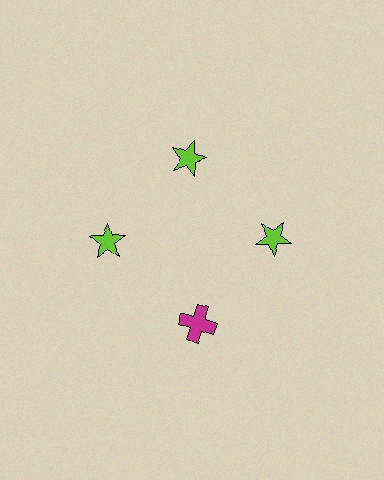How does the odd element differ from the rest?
It differs in both color (magenta instead of lime) and shape (cross instead of star).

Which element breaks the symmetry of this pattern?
The magenta cross at roughly the 6 o'clock position breaks the symmetry. All other shapes are lime stars.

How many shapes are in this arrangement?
There are 4 shapes arranged in a ring pattern.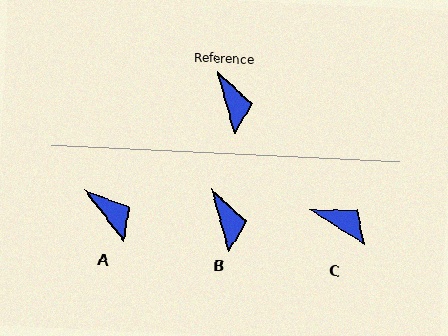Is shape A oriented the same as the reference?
No, it is off by about 22 degrees.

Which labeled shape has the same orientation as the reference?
B.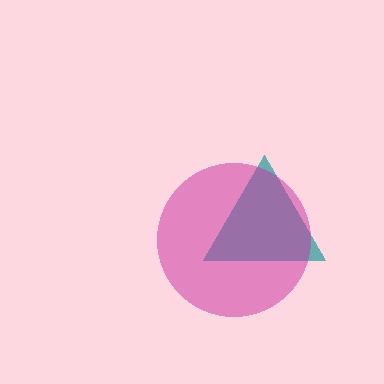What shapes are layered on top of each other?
The layered shapes are: a teal triangle, a magenta circle.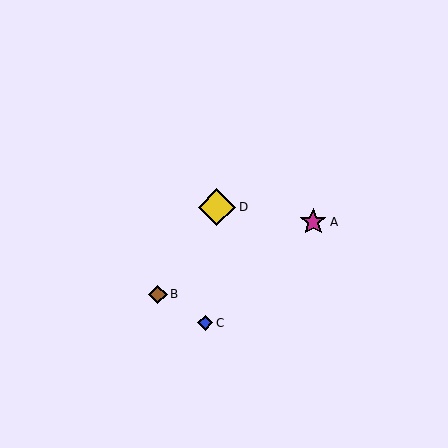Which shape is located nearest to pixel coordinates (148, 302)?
The brown diamond (labeled B) at (158, 294) is nearest to that location.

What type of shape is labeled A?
Shape A is a magenta star.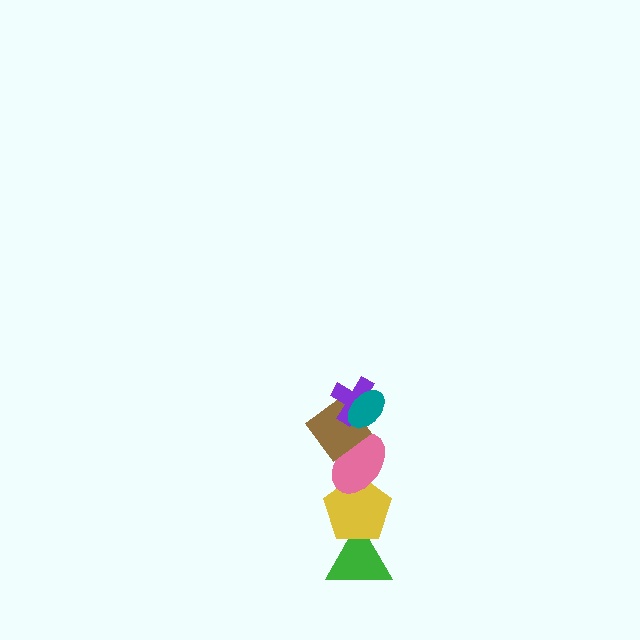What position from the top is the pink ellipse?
The pink ellipse is 4th from the top.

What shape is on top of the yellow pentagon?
The pink ellipse is on top of the yellow pentagon.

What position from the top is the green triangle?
The green triangle is 6th from the top.